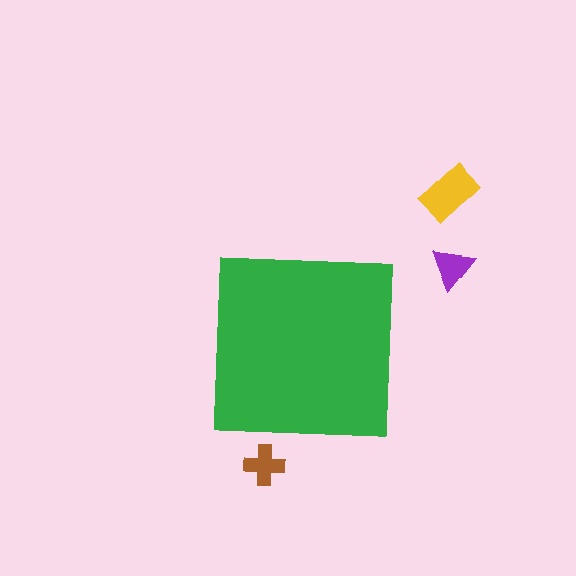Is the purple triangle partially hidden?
No, the purple triangle is fully visible.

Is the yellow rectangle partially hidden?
No, the yellow rectangle is fully visible.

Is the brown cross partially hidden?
No, the brown cross is fully visible.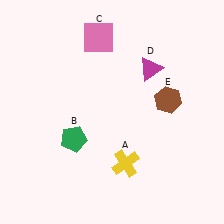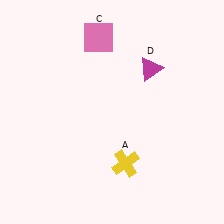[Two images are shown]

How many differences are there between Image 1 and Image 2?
There are 2 differences between the two images.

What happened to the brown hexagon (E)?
The brown hexagon (E) was removed in Image 2. It was in the top-right area of Image 1.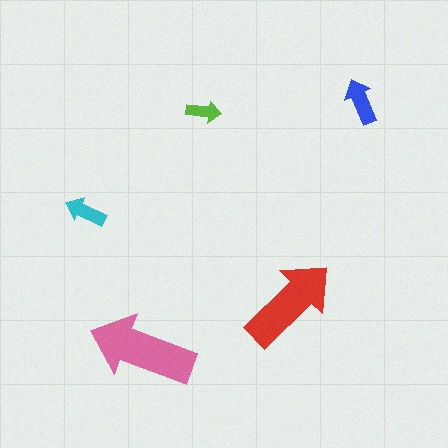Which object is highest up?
The blue arrow is topmost.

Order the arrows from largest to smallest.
the pink one, the red one, the blue one, the cyan one, the lime one.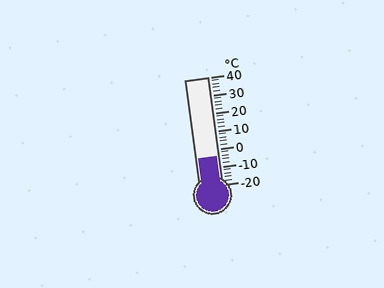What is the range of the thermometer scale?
The thermometer scale ranges from -20°C to 40°C.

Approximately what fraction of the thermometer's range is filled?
The thermometer is filled to approximately 25% of its range.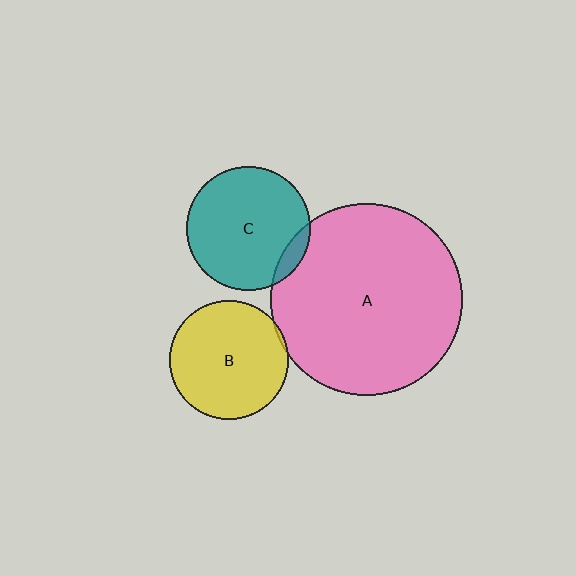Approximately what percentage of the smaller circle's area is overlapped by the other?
Approximately 5%.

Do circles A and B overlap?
Yes.